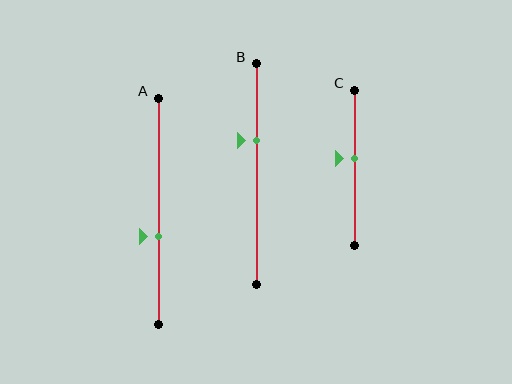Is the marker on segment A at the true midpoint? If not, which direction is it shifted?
No, the marker on segment A is shifted downward by about 11% of the segment length.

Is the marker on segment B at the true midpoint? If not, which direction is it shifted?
No, the marker on segment B is shifted upward by about 15% of the segment length.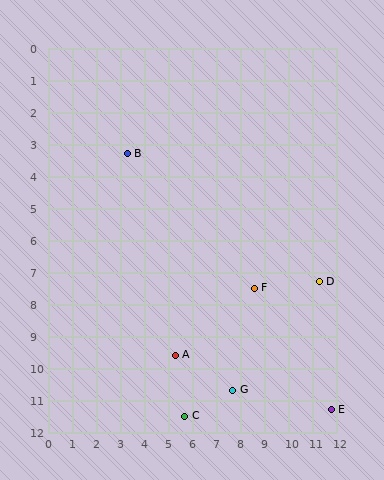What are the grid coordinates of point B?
Point B is at approximately (3.3, 3.3).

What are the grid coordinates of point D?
Point D is at approximately (11.3, 7.3).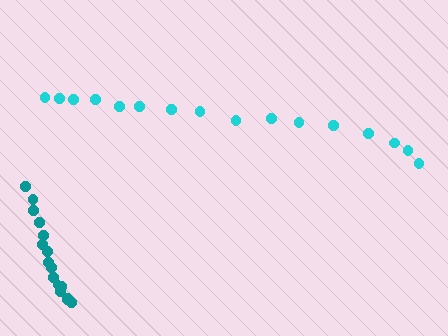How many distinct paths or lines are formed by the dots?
There are 2 distinct paths.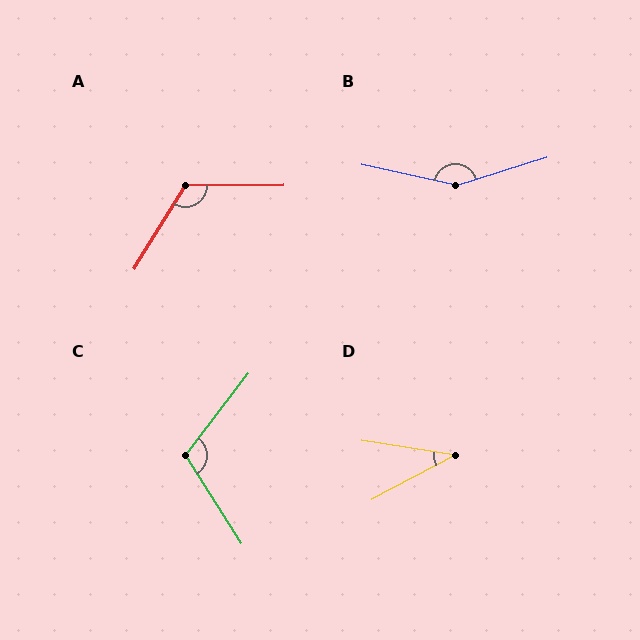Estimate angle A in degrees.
Approximately 122 degrees.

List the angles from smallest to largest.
D (37°), C (110°), A (122°), B (150°).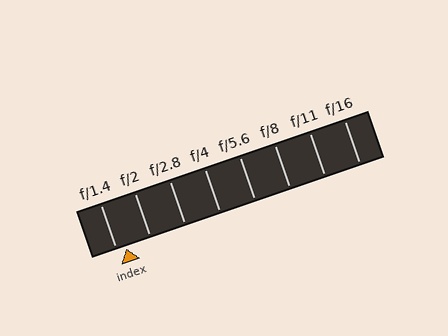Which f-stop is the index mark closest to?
The index mark is closest to f/1.4.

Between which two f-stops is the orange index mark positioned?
The index mark is between f/1.4 and f/2.